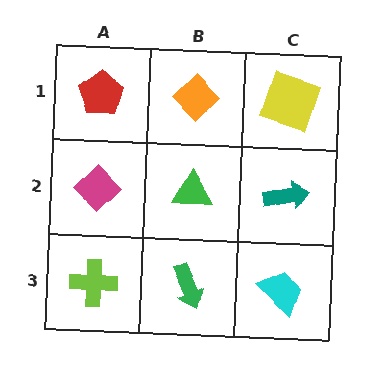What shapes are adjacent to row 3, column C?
A teal arrow (row 2, column C), a green arrow (row 3, column B).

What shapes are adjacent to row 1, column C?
A teal arrow (row 2, column C), an orange diamond (row 1, column B).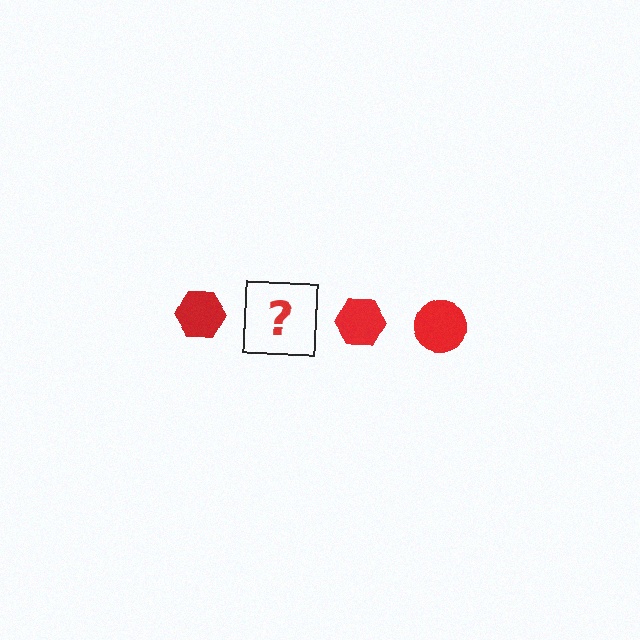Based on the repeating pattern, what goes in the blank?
The blank should be a red circle.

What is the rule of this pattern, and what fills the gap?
The rule is that the pattern cycles through hexagon, circle shapes in red. The gap should be filled with a red circle.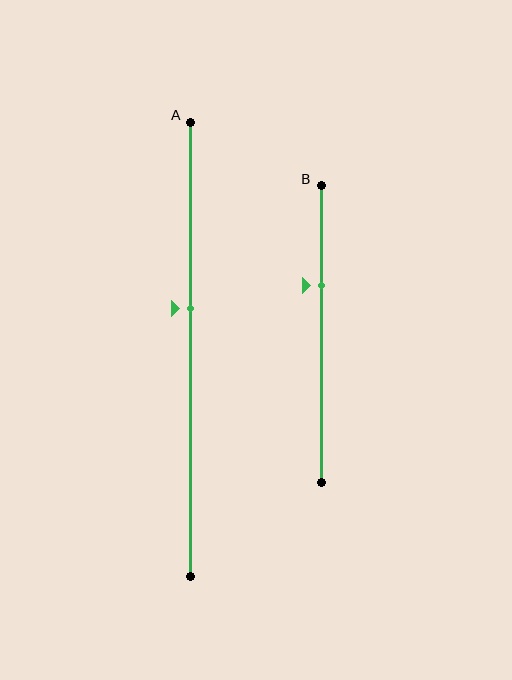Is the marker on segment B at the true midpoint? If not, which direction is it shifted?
No, the marker on segment B is shifted upward by about 16% of the segment length.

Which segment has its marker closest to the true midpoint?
Segment A has its marker closest to the true midpoint.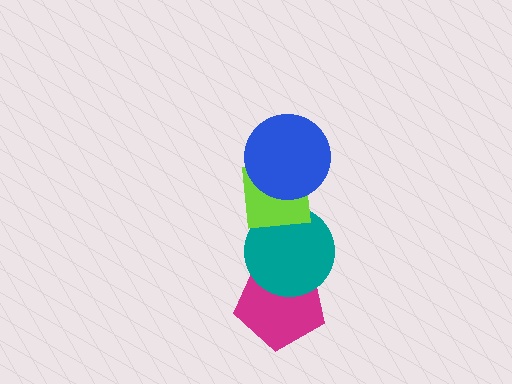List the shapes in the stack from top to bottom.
From top to bottom: the blue circle, the lime square, the teal circle, the magenta pentagon.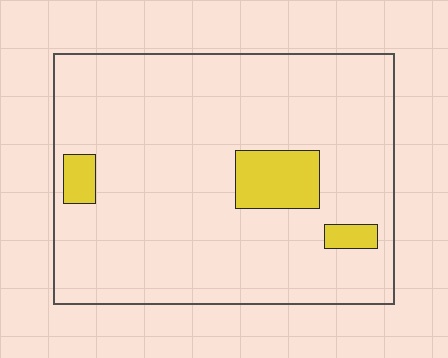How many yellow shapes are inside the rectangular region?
3.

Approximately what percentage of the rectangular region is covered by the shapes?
Approximately 10%.